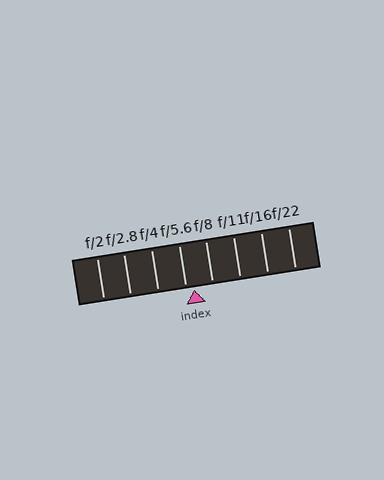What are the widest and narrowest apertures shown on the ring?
The widest aperture shown is f/2 and the narrowest is f/22.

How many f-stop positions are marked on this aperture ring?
There are 8 f-stop positions marked.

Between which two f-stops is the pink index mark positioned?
The index mark is between f/5.6 and f/8.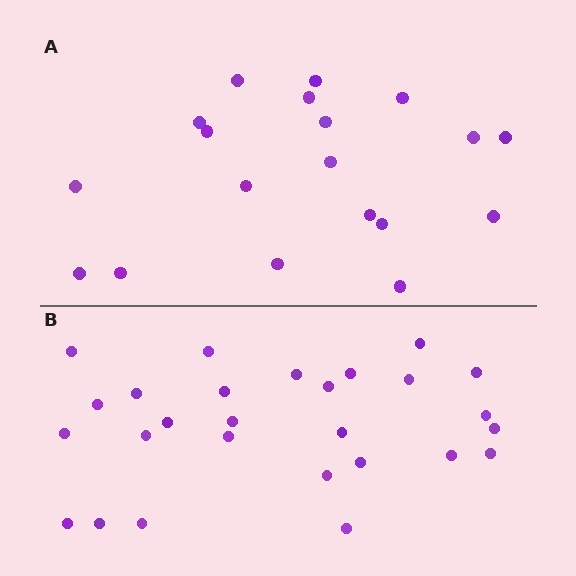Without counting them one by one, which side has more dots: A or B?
Region B (the bottom region) has more dots.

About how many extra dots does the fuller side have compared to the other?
Region B has roughly 8 or so more dots than region A.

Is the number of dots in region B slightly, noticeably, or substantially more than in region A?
Region B has noticeably more, but not dramatically so. The ratio is roughly 1.4 to 1.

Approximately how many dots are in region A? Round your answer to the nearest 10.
About 20 dots. (The exact count is 19, which rounds to 20.)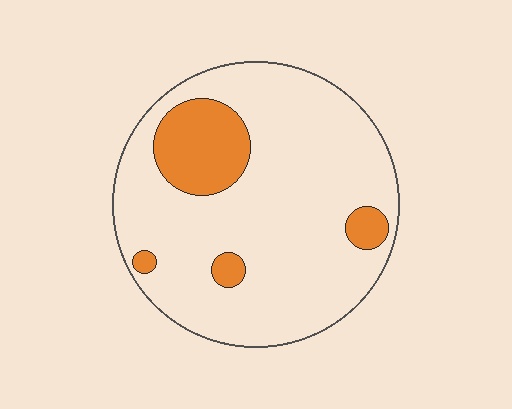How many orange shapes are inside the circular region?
4.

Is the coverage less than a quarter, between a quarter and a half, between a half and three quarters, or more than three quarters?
Less than a quarter.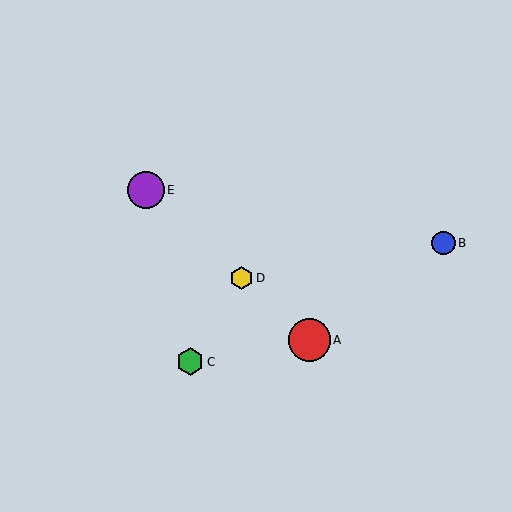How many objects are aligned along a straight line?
3 objects (A, D, E) are aligned along a straight line.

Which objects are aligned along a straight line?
Objects A, D, E are aligned along a straight line.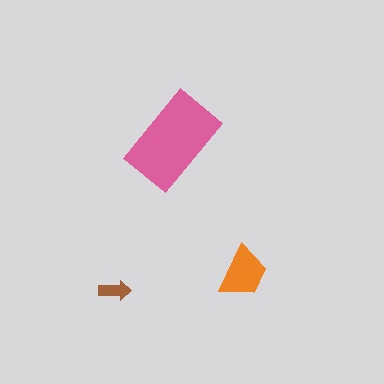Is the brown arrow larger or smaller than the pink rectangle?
Smaller.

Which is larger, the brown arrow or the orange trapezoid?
The orange trapezoid.